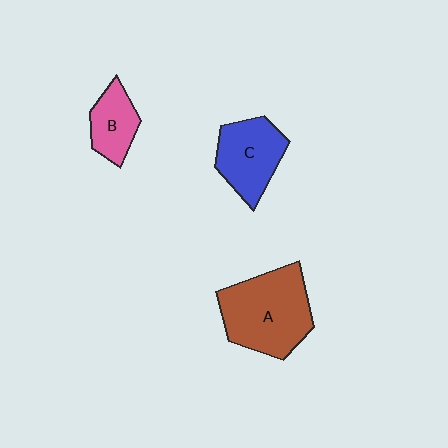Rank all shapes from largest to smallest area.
From largest to smallest: A (brown), C (blue), B (pink).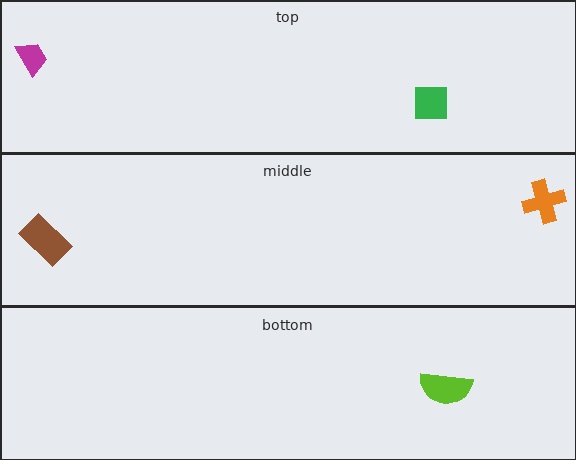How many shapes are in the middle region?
2.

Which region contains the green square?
The top region.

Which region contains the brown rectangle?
The middle region.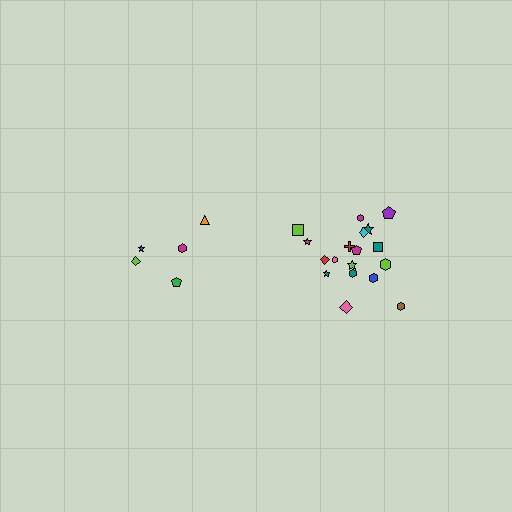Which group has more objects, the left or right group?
The right group.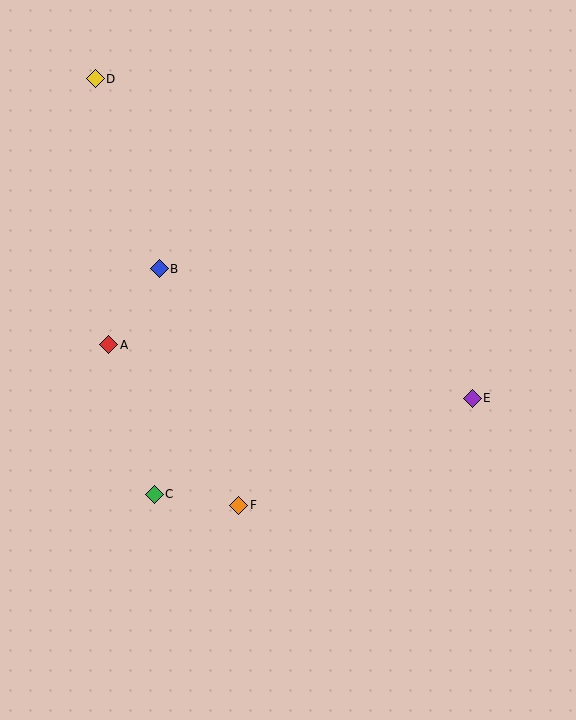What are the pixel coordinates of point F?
Point F is at (239, 505).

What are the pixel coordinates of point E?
Point E is at (472, 398).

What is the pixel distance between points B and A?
The distance between B and A is 91 pixels.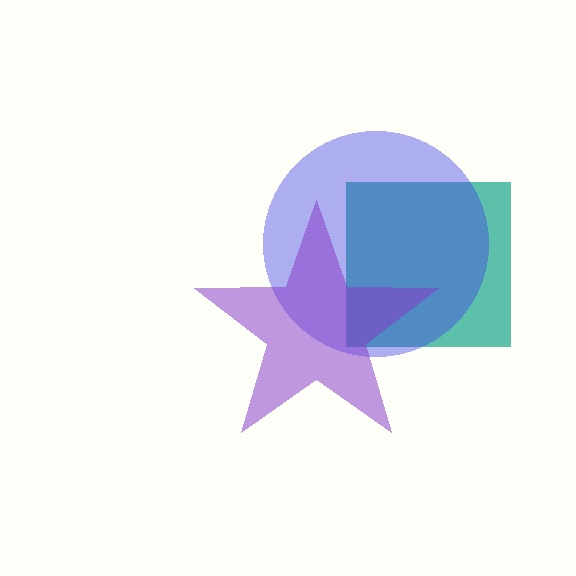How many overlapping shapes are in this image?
There are 3 overlapping shapes in the image.